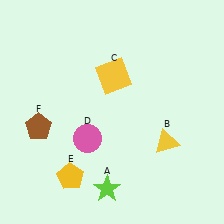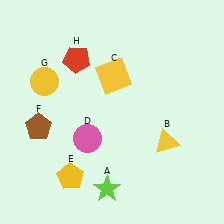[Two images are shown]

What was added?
A yellow circle (G), a red pentagon (H) were added in Image 2.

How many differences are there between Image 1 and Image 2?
There are 2 differences between the two images.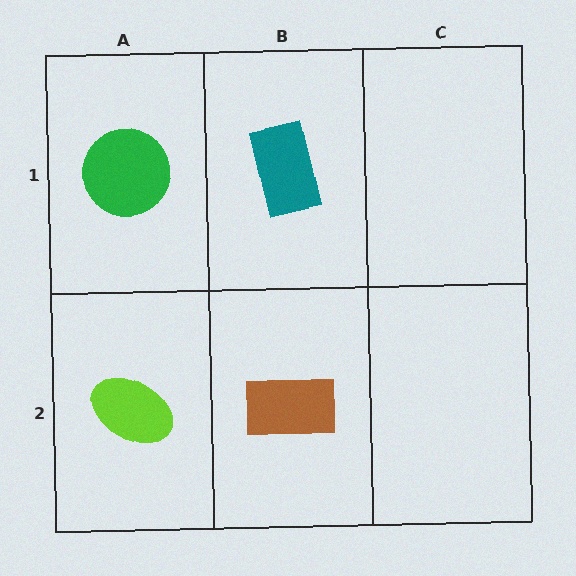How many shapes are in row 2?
2 shapes.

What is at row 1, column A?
A green circle.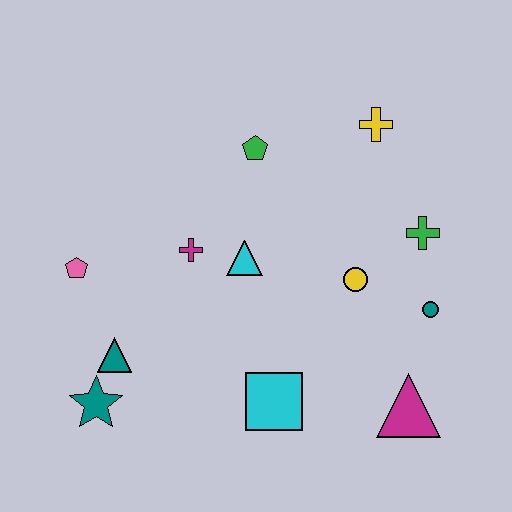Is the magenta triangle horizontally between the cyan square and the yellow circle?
No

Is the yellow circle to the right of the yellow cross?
No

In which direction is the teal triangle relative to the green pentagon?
The teal triangle is below the green pentagon.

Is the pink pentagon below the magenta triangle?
No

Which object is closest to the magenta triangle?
The teal circle is closest to the magenta triangle.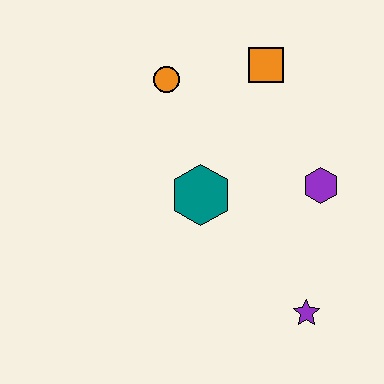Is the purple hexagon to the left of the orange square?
No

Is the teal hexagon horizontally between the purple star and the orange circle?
Yes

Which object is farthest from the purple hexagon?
The orange circle is farthest from the purple hexagon.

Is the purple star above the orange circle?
No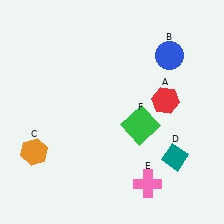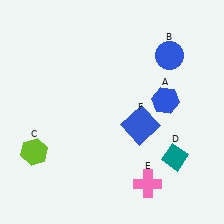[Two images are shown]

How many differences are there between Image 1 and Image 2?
There are 3 differences between the two images.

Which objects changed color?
A changed from red to blue. C changed from orange to lime. F changed from green to blue.